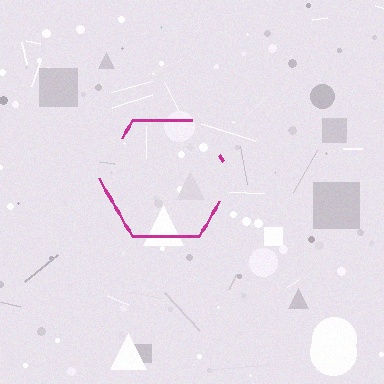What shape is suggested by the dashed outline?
The dashed outline suggests a hexagon.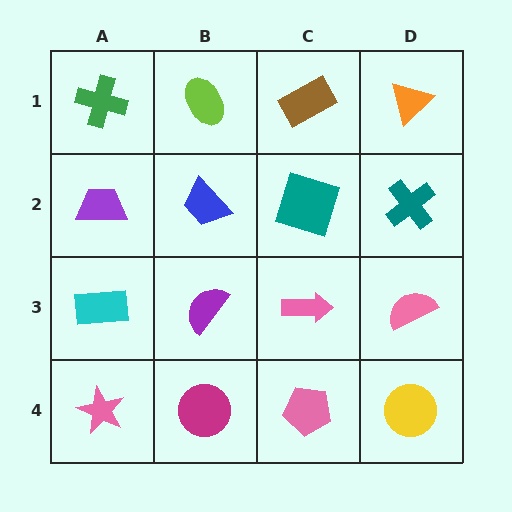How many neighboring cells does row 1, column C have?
3.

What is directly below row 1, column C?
A teal square.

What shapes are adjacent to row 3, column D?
A teal cross (row 2, column D), a yellow circle (row 4, column D), a pink arrow (row 3, column C).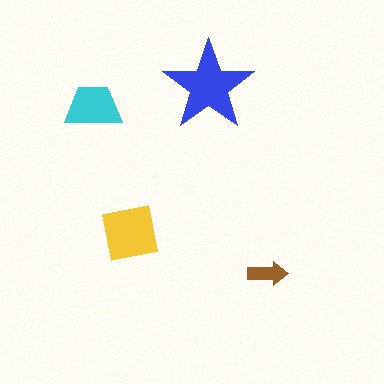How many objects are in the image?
There are 4 objects in the image.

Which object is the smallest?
The brown arrow.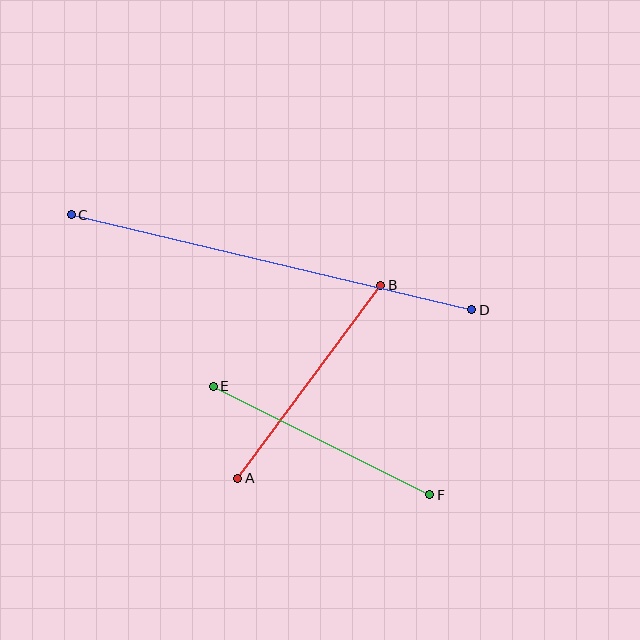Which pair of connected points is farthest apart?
Points C and D are farthest apart.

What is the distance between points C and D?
The distance is approximately 412 pixels.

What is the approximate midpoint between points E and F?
The midpoint is at approximately (321, 441) pixels.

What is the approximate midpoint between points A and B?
The midpoint is at approximately (309, 382) pixels.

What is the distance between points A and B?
The distance is approximately 240 pixels.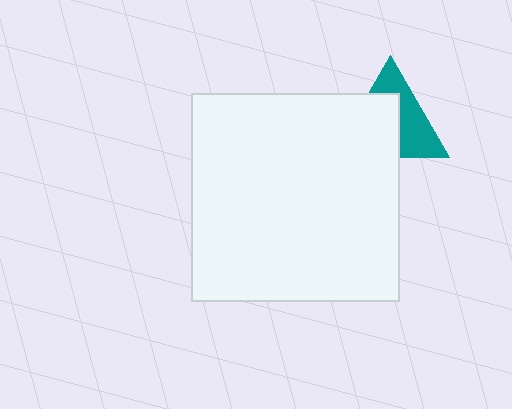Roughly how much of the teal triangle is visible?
About half of it is visible (roughly 48%).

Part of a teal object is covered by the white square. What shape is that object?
It is a triangle.